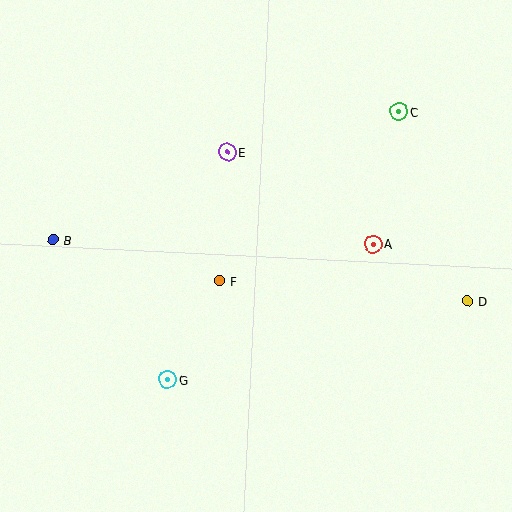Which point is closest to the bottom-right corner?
Point D is closest to the bottom-right corner.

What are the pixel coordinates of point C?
Point C is at (399, 112).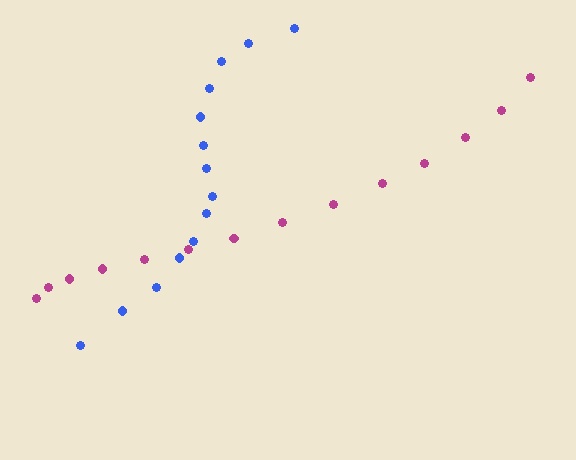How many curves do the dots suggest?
There are 2 distinct paths.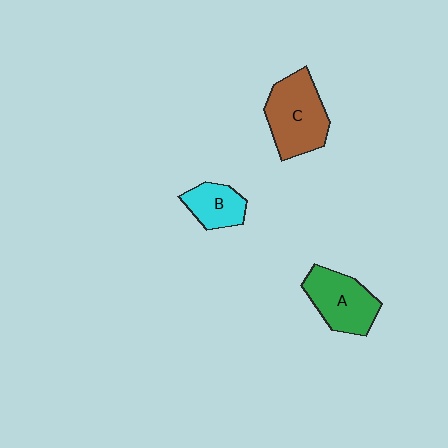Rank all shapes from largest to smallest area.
From largest to smallest: C (brown), A (green), B (cyan).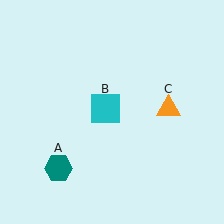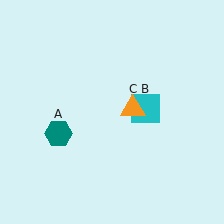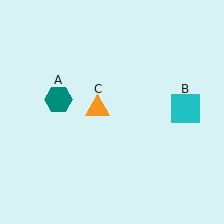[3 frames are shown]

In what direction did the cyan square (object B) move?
The cyan square (object B) moved right.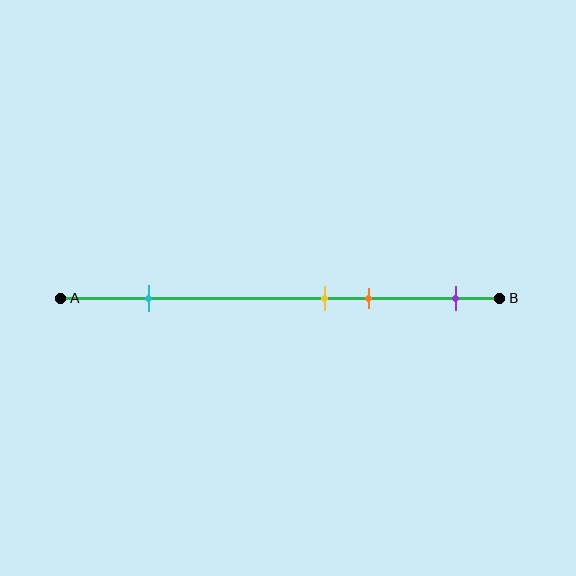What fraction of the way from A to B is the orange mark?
The orange mark is approximately 70% (0.7) of the way from A to B.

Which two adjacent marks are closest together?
The yellow and orange marks are the closest adjacent pair.